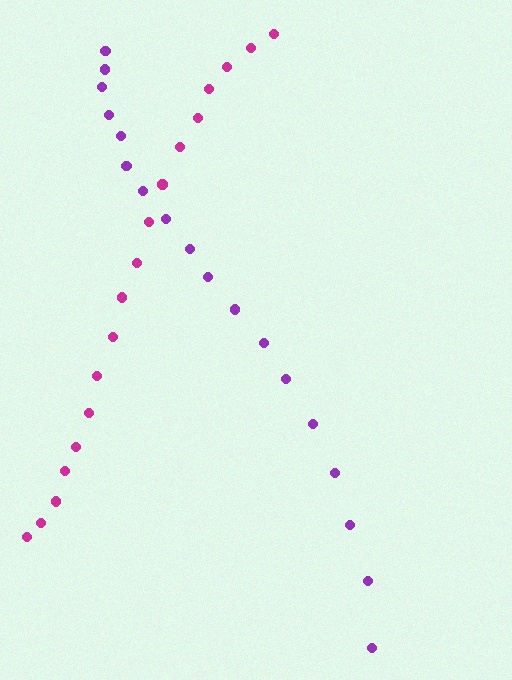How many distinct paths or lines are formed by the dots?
There are 2 distinct paths.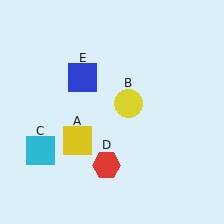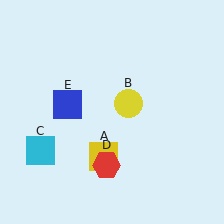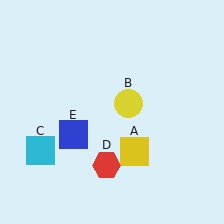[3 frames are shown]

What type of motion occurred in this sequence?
The yellow square (object A), blue square (object E) rotated counterclockwise around the center of the scene.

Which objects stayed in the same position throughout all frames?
Yellow circle (object B) and cyan square (object C) and red hexagon (object D) remained stationary.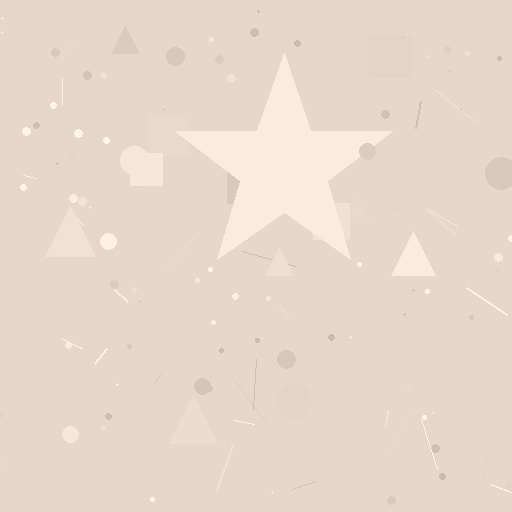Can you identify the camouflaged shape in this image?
The camouflaged shape is a star.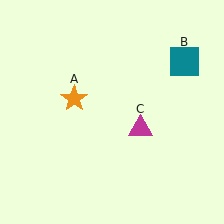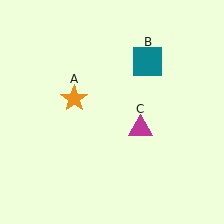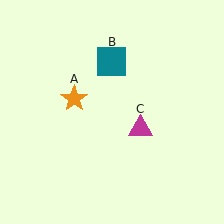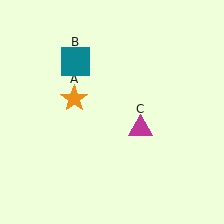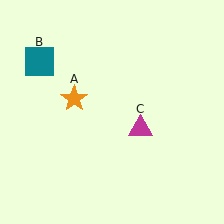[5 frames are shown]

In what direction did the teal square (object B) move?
The teal square (object B) moved left.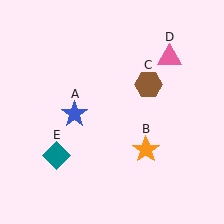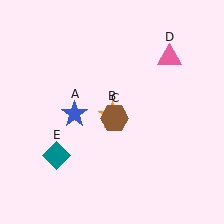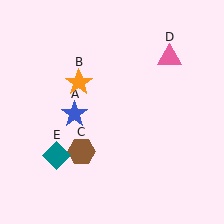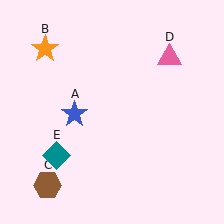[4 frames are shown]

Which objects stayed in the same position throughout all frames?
Blue star (object A) and pink triangle (object D) and teal diamond (object E) remained stationary.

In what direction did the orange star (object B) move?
The orange star (object B) moved up and to the left.